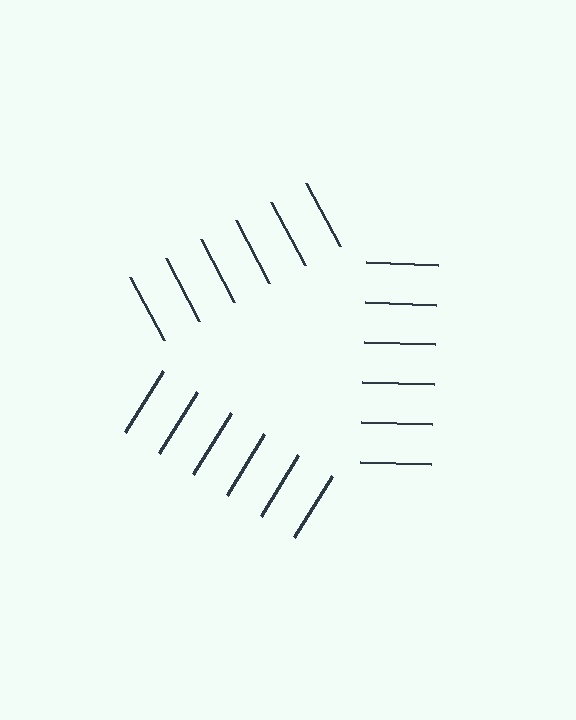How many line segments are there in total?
18 — 6 along each of the 3 edges.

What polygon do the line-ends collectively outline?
An illusory triangle — the line segments terminate on its edges but no continuous stroke is drawn.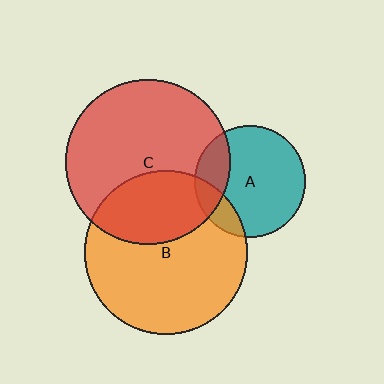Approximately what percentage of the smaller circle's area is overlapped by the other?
Approximately 20%.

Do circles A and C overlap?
Yes.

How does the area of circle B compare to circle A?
Approximately 2.2 times.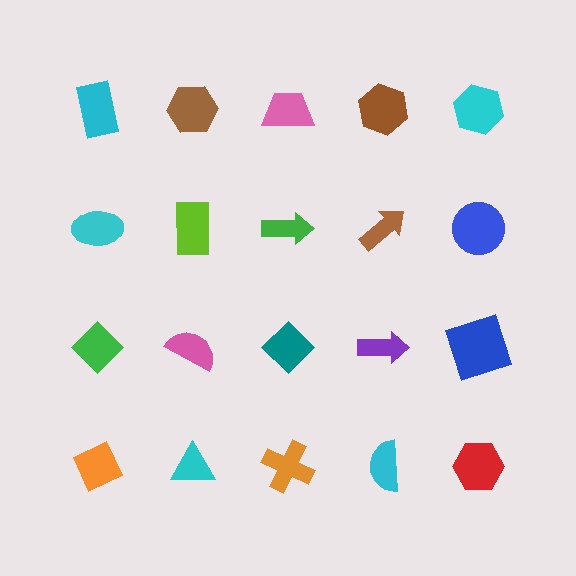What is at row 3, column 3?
A teal diamond.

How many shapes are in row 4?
5 shapes.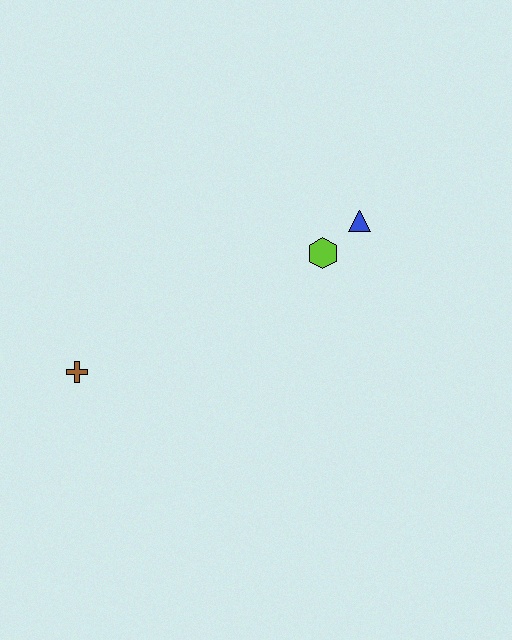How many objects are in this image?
There are 3 objects.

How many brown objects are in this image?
There is 1 brown object.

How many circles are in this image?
There are no circles.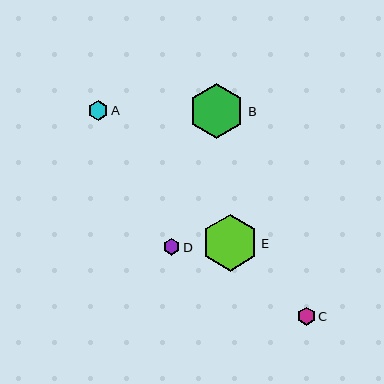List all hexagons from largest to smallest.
From largest to smallest: E, B, A, C, D.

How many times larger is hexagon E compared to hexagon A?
Hexagon E is approximately 2.9 times the size of hexagon A.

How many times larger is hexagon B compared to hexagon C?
Hexagon B is approximately 3.1 times the size of hexagon C.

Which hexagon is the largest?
Hexagon E is the largest with a size of approximately 57 pixels.